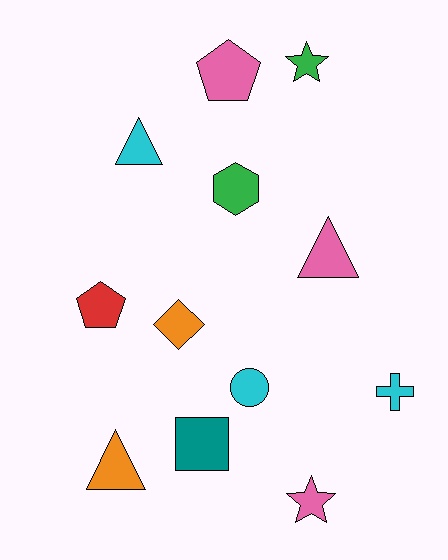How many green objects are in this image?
There are 2 green objects.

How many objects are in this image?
There are 12 objects.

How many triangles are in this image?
There are 3 triangles.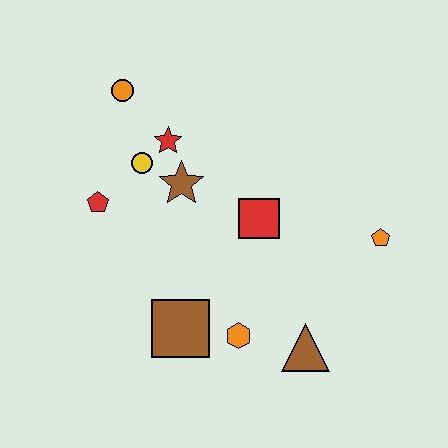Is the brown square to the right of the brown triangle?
No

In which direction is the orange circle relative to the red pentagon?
The orange circle is above the red pentagon.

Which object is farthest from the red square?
The orange circle is farthest from the red square.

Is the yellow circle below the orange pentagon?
No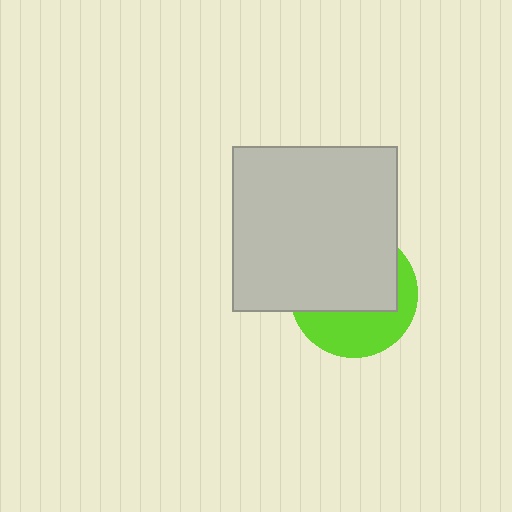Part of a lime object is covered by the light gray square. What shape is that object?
It is a circle.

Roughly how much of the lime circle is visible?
A small part of it is visible (roughly 41%).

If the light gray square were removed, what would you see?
You would see the complete lime circle.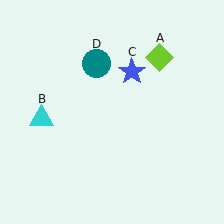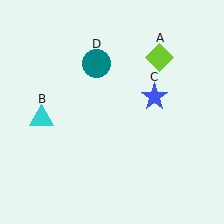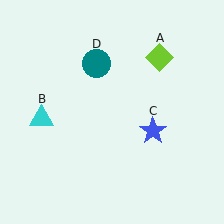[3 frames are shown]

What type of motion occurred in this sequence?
The blue star (object C) rotated clockwise around the center of the scene.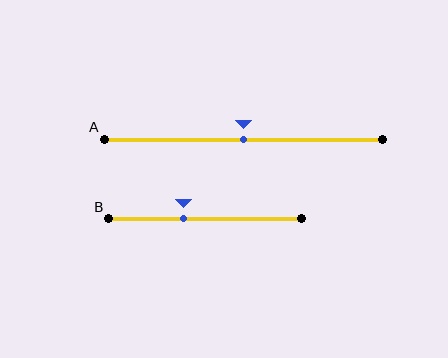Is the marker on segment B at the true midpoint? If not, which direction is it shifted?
No, the marker on segment B is shifted to the left by about 11% of the segment length.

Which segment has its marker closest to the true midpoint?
Segment A has its marker closest to the true midpoint.